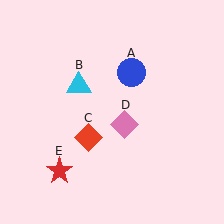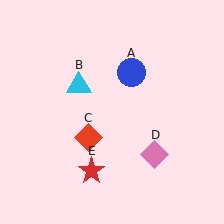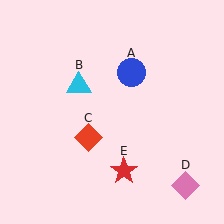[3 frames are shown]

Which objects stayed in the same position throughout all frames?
Blue circle (object A) and cyan triangle (object B) and red diamond (object C) remained stationary.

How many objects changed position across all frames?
2 objects changed position: pink diamond (object D), red star (object E).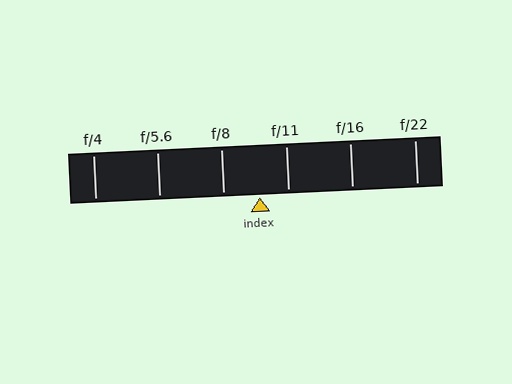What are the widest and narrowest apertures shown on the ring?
The widest aperture shown is f/4 and the narrowest is f/22.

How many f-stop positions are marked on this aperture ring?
There are 6 f-stop positions marked.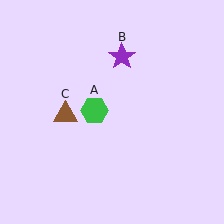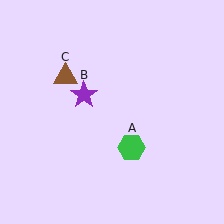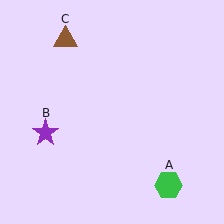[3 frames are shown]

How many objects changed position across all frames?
3 objects changed position: green hexagon (object A), purple star (object B), brown triangle (object C).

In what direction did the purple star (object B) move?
The purple star (object B) moved down and to the left.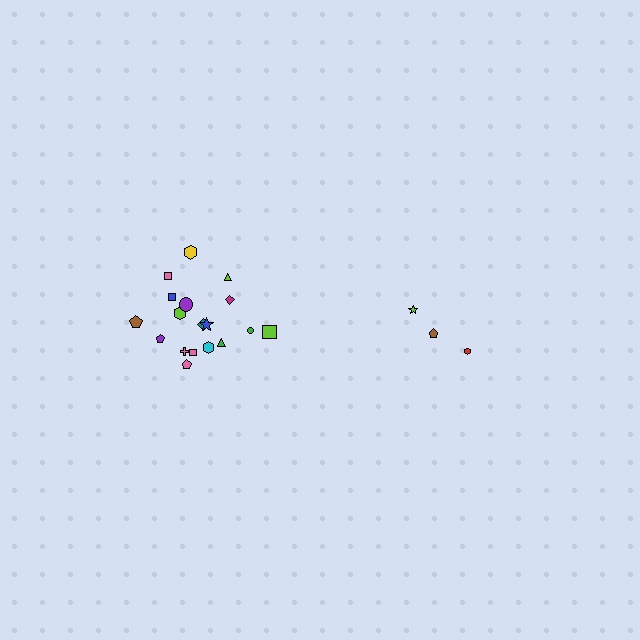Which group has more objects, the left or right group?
The left group.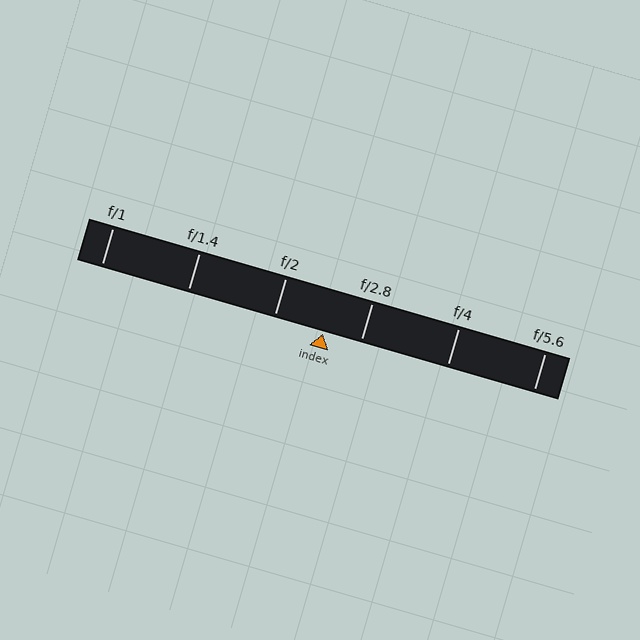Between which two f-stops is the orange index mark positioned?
The index mark is between f/2 and f/2.8.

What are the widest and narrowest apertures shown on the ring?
The widest aperture shown is f/1 and the narrowest is f/5.6.